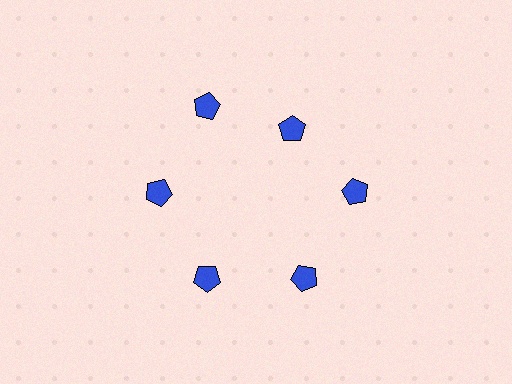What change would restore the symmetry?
The symmetry would be restored by moving it outward, back onto the ring so that all 6 pentagons sit at equal angles and equal distance from the center.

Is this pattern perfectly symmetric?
No. The 6 blue pentagons are arranged in a ring, but one element near the 1 o'clock position is pulled inward toward the center, breaking the 6-fold rotational symmetry.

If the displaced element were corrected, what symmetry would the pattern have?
It would have 6-fold rotational symmetry — the pattern would map onto itself every 60 degrees.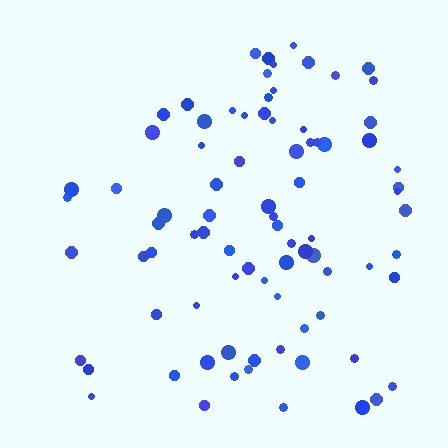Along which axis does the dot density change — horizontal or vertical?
Horizontal.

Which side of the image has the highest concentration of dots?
The right.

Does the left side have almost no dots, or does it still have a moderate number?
Still a moderate number, just noticeably fewer than the right.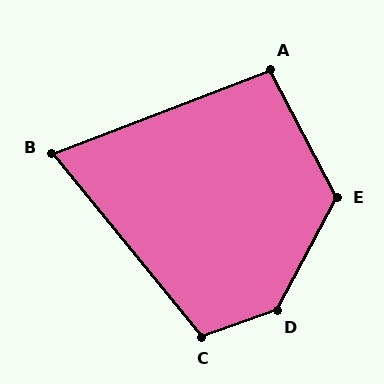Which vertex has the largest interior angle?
D, at approximately 138 degrees.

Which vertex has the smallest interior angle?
B, at approximately 72 degrees.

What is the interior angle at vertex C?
Approximately 110 degrees (obtuse).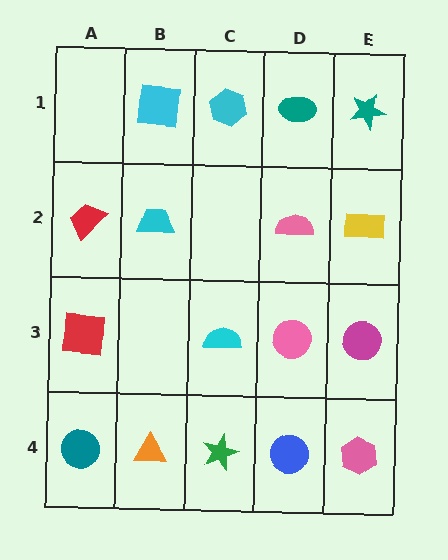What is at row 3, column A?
A red square.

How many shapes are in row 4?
5 shapes.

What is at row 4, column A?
A teal circle.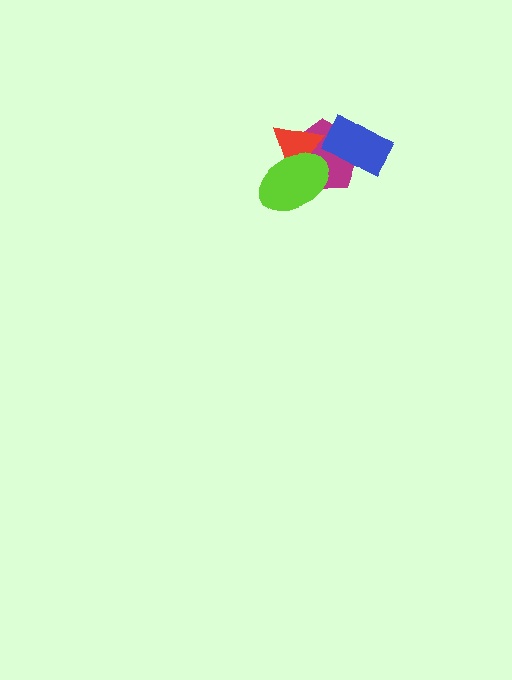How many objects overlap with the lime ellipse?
2 objects overlap with the lime ellipse.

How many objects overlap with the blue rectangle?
1 object overlaps with the blue rectangle.